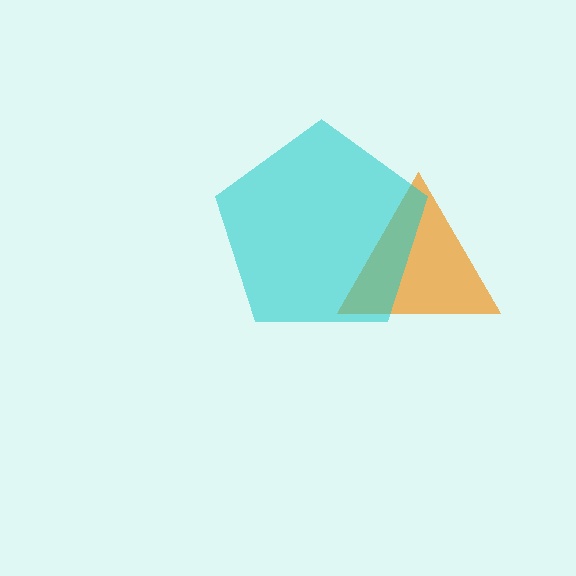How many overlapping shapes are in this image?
There are 2 overlapping shapes in the image.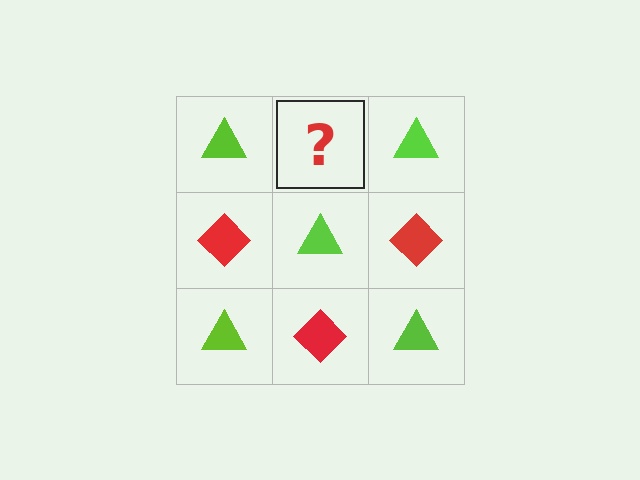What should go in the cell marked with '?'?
The missing cell should contain a red diamond.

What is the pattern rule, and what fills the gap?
The rule is that it alternates lime triangle and red diamond in a checkerboard pattern. The gap should be filled with a red diamond.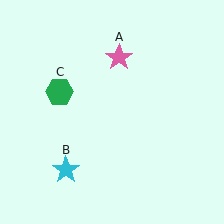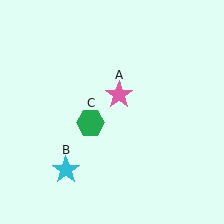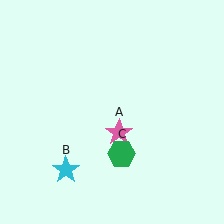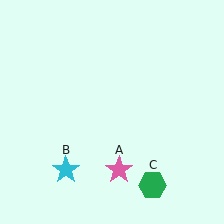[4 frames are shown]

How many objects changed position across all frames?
2 objects changed position: pink star (object A), green hexagon (object C).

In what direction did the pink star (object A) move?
The pink star (object A) moved down.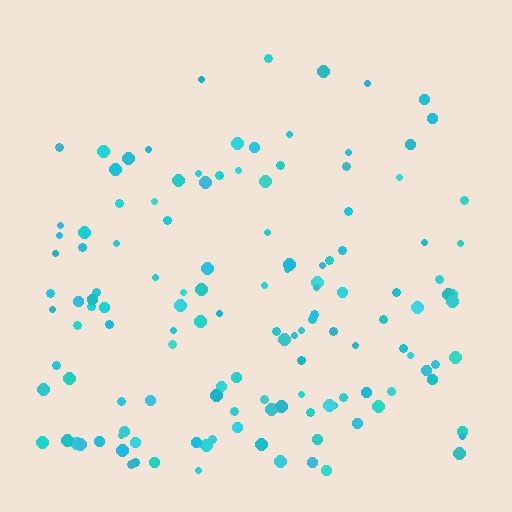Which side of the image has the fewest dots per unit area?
The top.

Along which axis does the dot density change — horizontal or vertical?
Vertical.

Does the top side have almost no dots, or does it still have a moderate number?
Still a moderate number, just noticeably fewer than the bottom.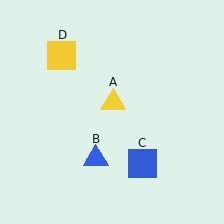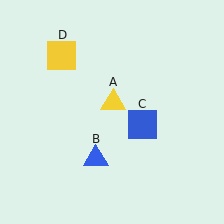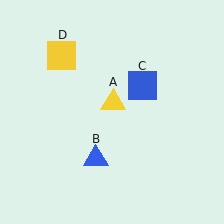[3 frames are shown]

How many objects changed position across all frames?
1 object changed position: blue square (object C).